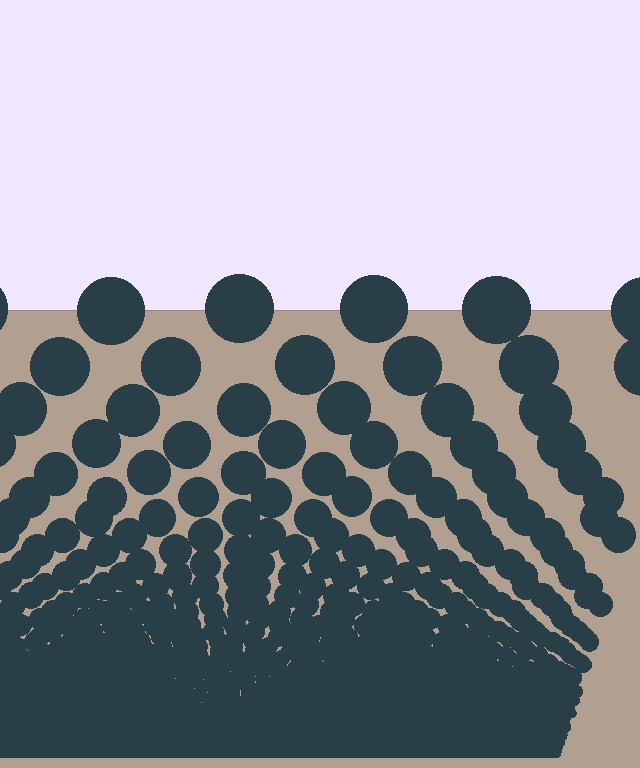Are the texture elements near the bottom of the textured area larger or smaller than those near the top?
Smaller. The gradient is inverted — elements near the bottom are smaller and denser.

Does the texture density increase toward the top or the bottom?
Density increases toward the bottom.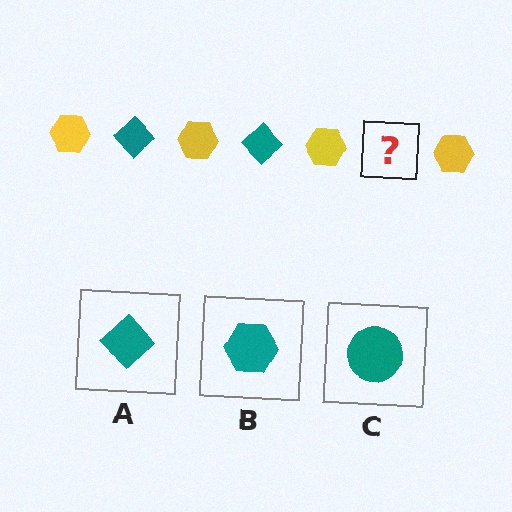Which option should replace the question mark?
Option A.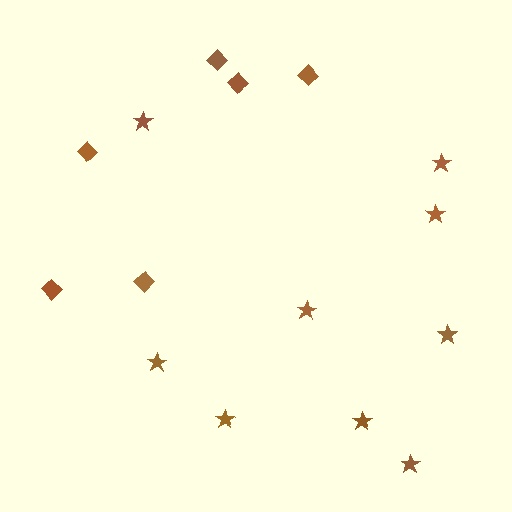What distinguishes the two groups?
There are 2 groups: one group of stars (9) and one group of diamonds (6).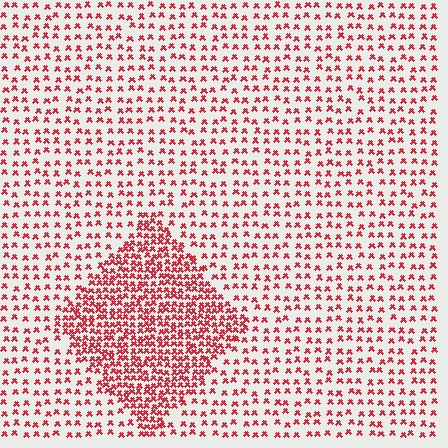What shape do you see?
I see a diamond.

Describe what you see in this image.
The image contains small red elements arranged at two different densities. A diamond-shaped region is visible where the elements are more densely packed than the surrounding area.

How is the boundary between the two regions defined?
The boundary is defined by a change in element density (approximately 2.3x ratio). All elements are the same color, size, and shape.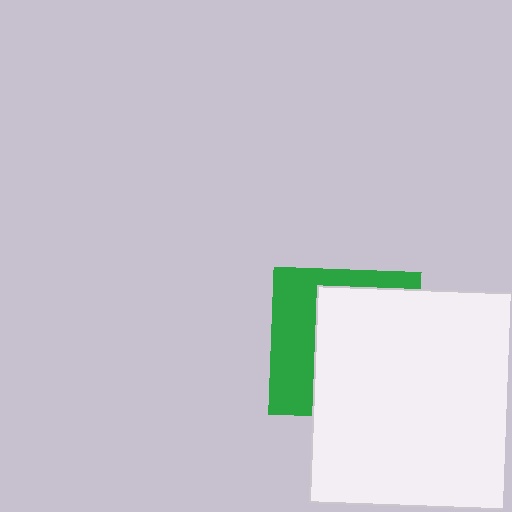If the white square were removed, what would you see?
You would see the complete green square.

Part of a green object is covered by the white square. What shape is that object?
It is a square.